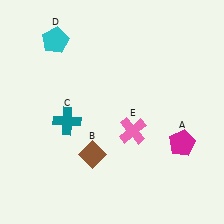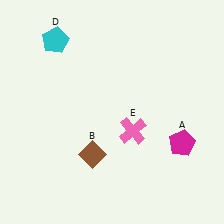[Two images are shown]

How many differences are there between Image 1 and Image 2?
There is 1 difference between the two images.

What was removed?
The teal cross (C) was removed in Image 2.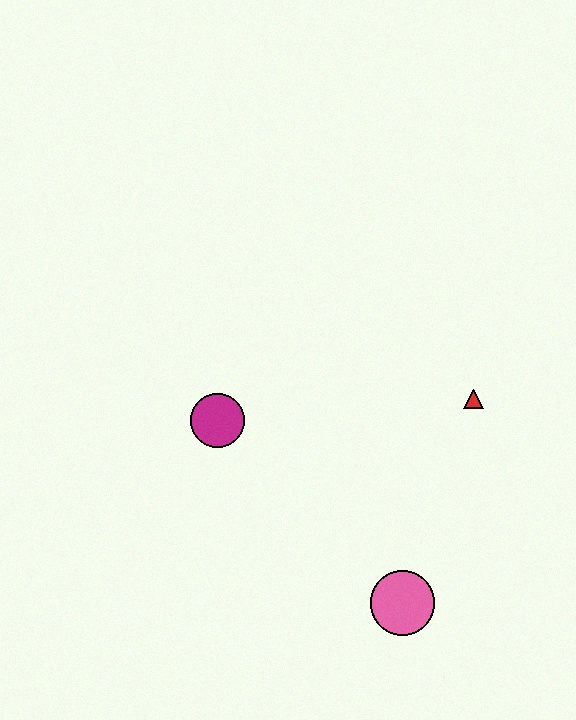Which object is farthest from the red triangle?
The magenta circle is farthest from the red triangle.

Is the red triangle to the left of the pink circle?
No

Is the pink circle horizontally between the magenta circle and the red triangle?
Yes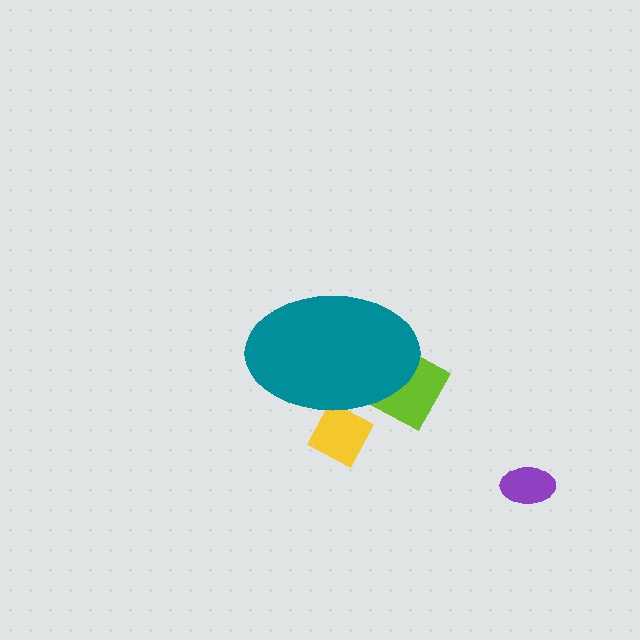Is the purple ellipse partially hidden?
No, the purple ellipse is fully visible.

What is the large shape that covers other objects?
A teal ellipse.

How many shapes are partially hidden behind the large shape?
2 shapes are partially hidden.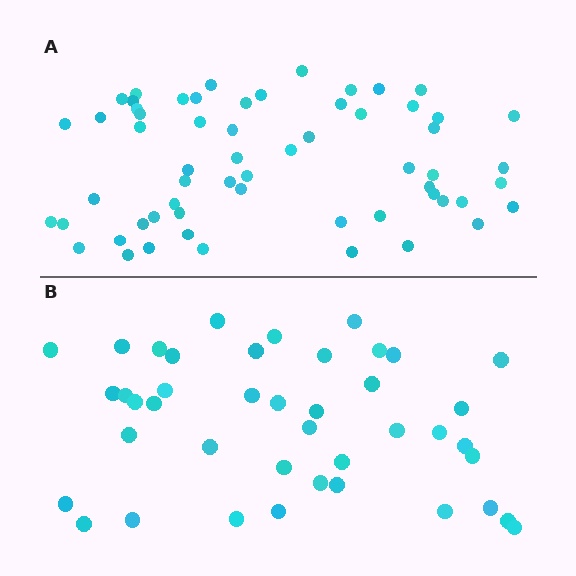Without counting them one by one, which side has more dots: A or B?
Region A (the top region) has more dots.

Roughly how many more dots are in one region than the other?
Region A has approximately 20 more dots than region B.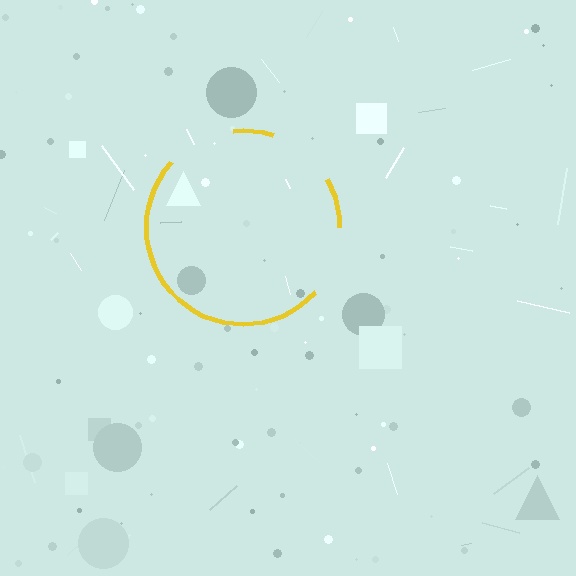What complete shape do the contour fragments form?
The contour fragments form a circle.